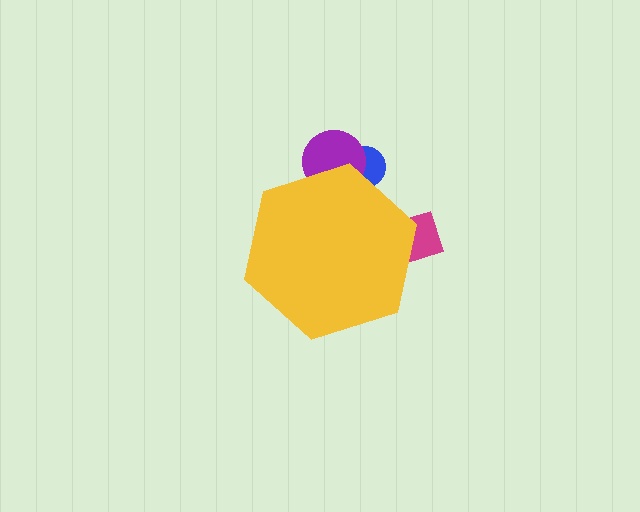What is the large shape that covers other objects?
A yellow hexagon.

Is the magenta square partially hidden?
Yes, the magenta square is partially hidden behind the yellow hexagon.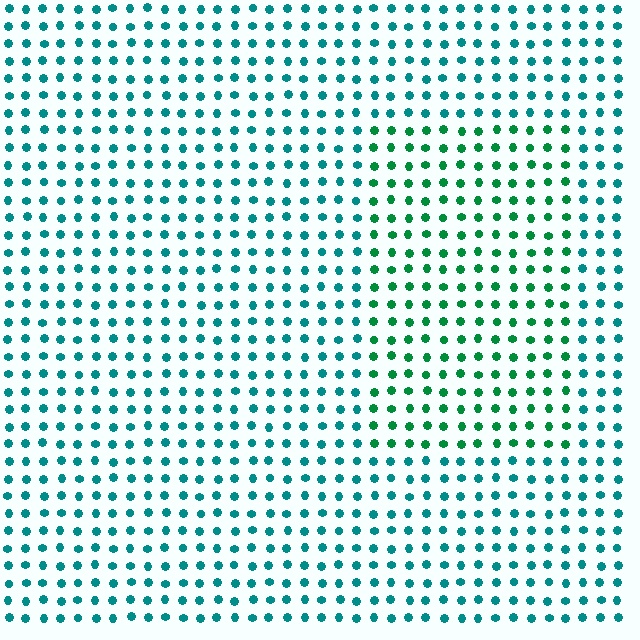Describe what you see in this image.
The image is filled with small teal elements in a uniform arrangement. A rectangle-shaped region is visible where the elements are tinted to a slightly different hue, forming a subtle color boundary.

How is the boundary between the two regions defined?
The boundary is defined purely by a slight shift in hue (about 34 degrees). Spacing, size, and orientation are identical on both sides.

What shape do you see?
I see a rectangle.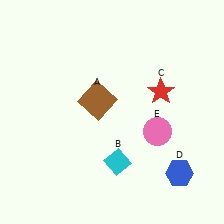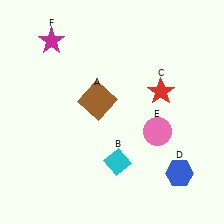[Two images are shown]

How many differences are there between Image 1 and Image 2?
There is 1 difference between the two images.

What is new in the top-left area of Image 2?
A magenta star (F) was added in the top-left area of Image 2.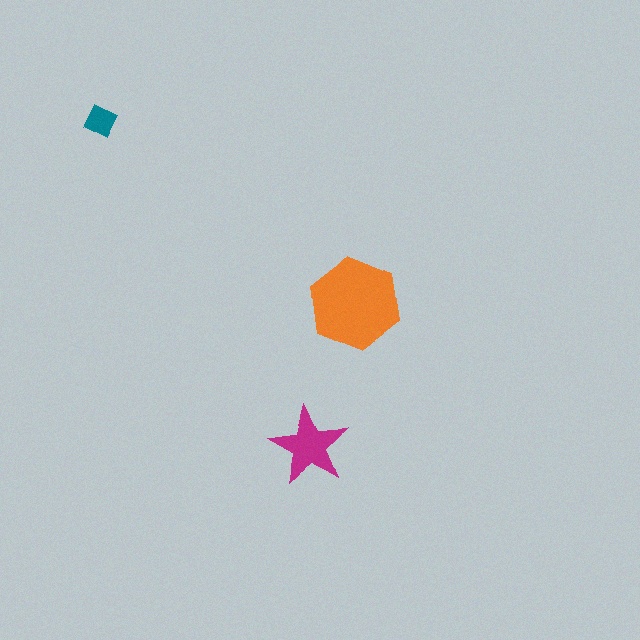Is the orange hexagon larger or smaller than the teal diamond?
Larger.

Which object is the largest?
The orange hexagon.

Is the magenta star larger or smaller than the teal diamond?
Larger.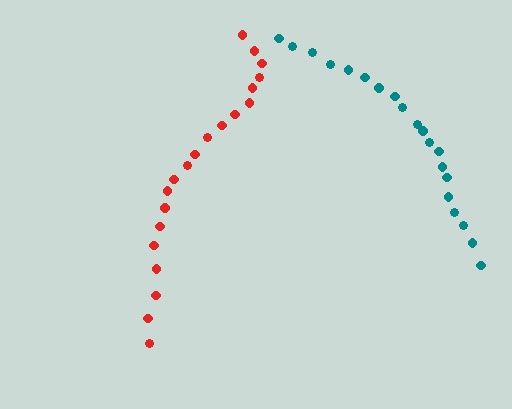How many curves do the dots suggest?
There are 2 distinct paths.